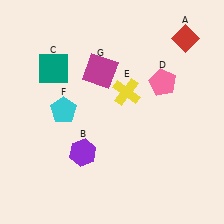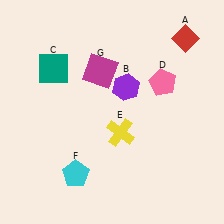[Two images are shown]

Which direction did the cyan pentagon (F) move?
The cyan pentagon (F) moved down.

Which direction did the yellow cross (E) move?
The yellow cross (E) moved down.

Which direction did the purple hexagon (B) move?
The purple hexagon (B) moved up.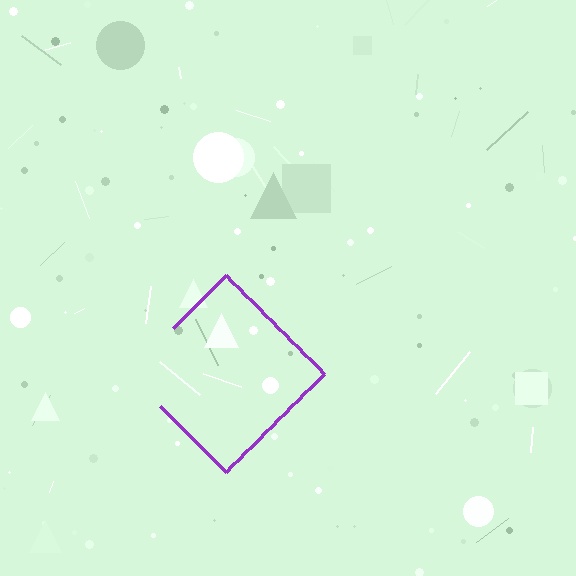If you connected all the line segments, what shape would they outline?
They would outline a diamond.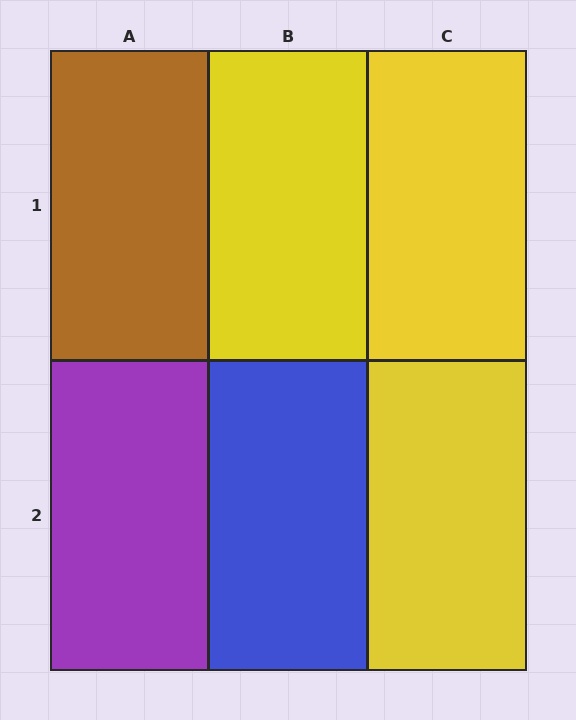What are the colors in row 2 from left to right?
Purple, blue, yellow.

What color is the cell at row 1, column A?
Brown.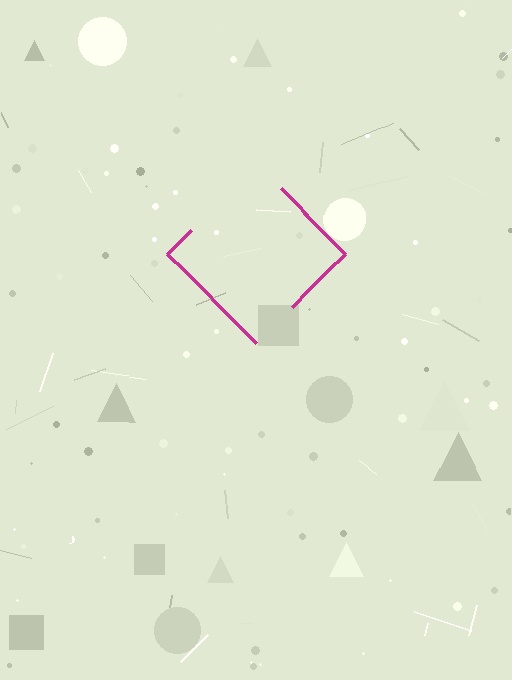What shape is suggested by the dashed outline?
The dashed outline suggests a diamond.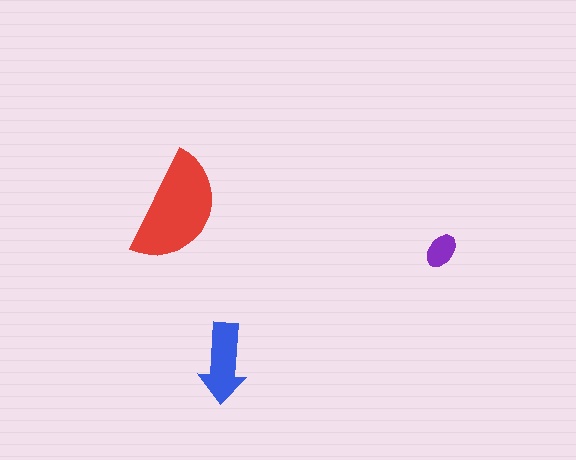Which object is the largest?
The red semicircle.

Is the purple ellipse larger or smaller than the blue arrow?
Smaller.